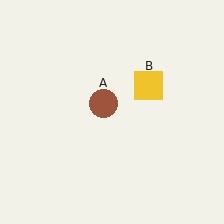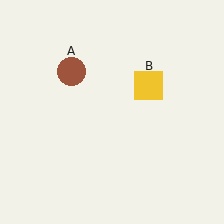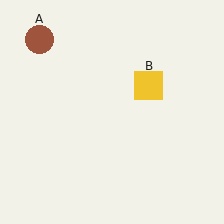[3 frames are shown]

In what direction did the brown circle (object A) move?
The brown circle (object A) moved up and to the left.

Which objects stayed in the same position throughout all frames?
Yellow square (object B) remained stationary.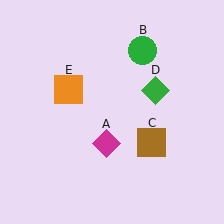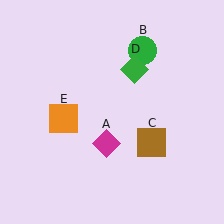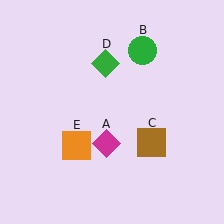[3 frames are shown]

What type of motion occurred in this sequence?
The green diamond (object D), orange square (object E) rotated counterclockwise around the center of the scene.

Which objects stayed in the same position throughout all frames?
Magenta diamond (object A) and green circle (object B) and brown square (object C) remained stationary.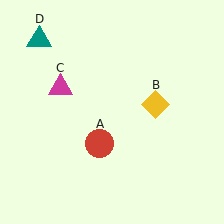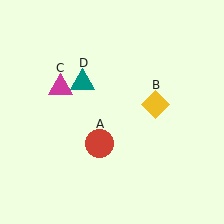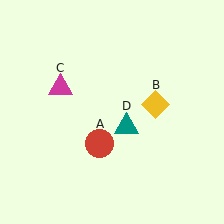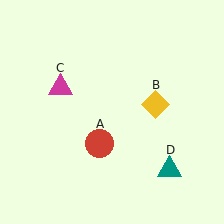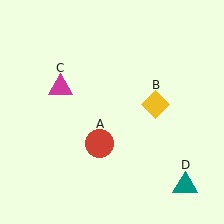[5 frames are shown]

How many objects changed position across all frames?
1 object changed position: teal triangle (object D).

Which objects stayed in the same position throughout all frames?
Red circle (object A) and yellow diamond (object B) and magenta triangle (object C) remained stationary.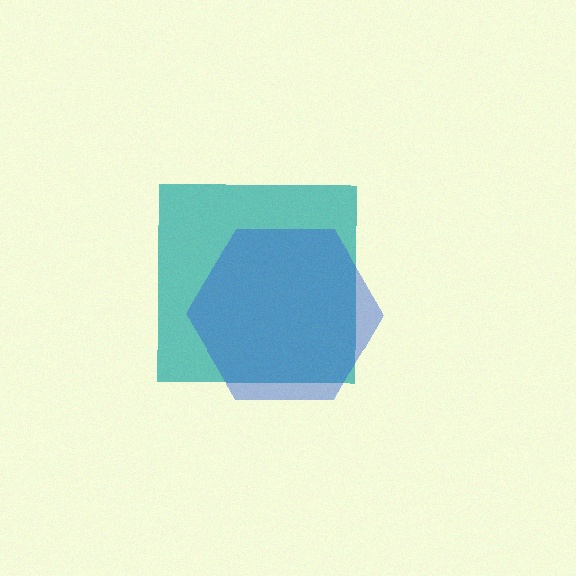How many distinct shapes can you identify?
There are 2 distinct shapes: a teal square, a blue hexagon.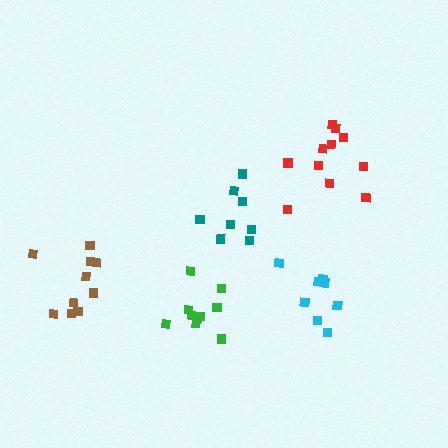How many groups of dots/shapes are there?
There are 5 groups.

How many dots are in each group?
Group 1: 10 dots, Group 2: 11 dots, Group 3: 8 dots, Group 4: 8 dots, Group 5: 10 dots (47 total).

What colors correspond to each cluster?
The clusters are colored: brown, red, cyan, teal, green.